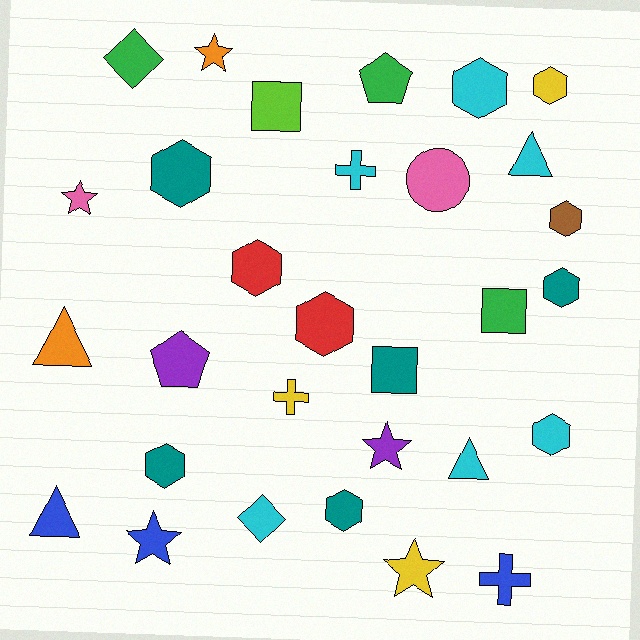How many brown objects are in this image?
There is 1 brown object.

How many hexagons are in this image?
There are 10 hexagons.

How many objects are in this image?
There are 30 objects.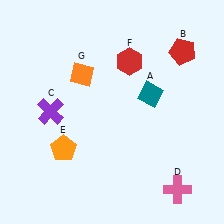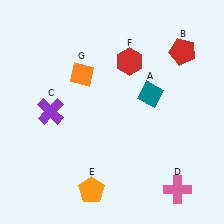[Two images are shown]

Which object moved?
The orange pentagon (E) moved down.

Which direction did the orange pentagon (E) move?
The orange pentagon (E) moved down.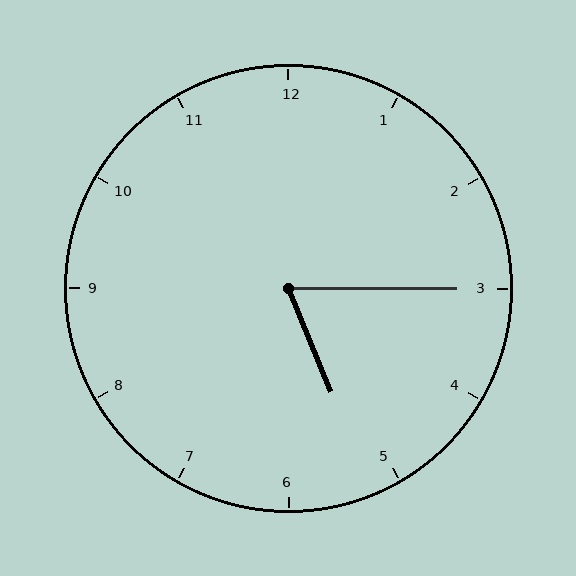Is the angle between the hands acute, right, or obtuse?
It is acute.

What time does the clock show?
5:15.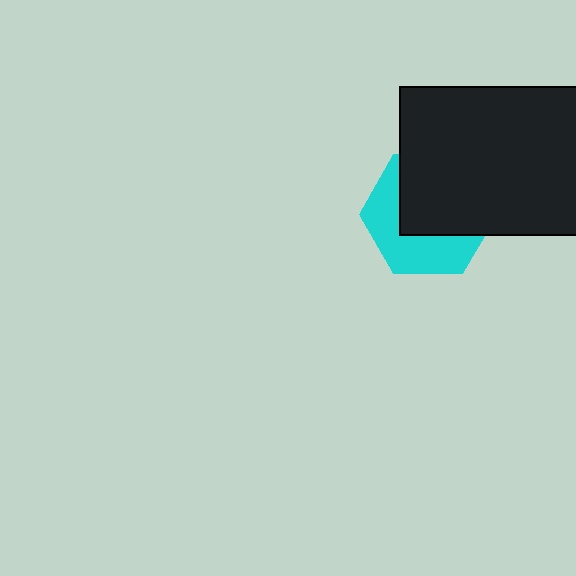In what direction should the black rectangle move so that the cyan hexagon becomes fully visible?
The black rectangle should move up. That is the shortest direction to clear the overlap and leave the cyan hexagon fully visible.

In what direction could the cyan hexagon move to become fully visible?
The cyan hexagon could move down. That would shift it out from behind the black rectangle entirely.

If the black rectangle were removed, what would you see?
You would see the complete cyan hexagon.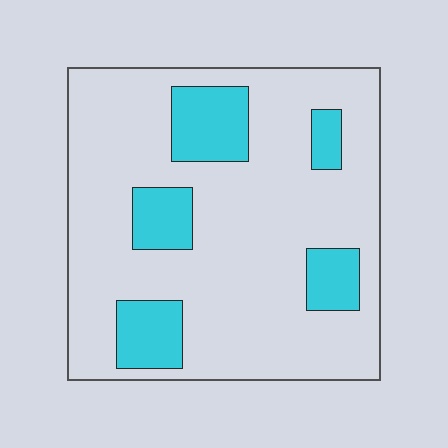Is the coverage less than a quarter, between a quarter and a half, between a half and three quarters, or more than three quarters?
Less than a quarter.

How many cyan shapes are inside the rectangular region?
5.